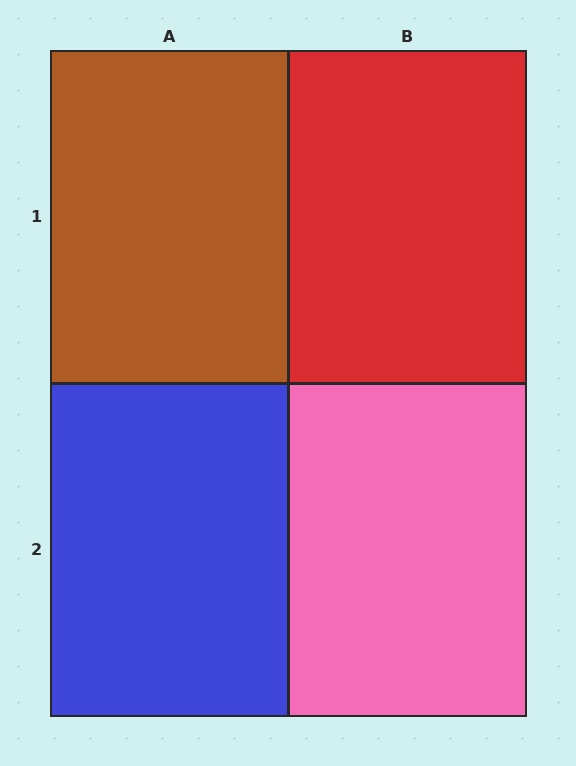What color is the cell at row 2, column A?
Blue.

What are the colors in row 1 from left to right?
Brown, red.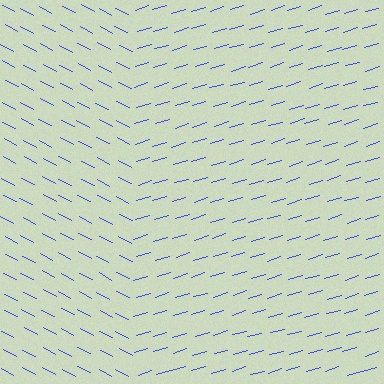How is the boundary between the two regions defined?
The boundary is defined purely by a change in line orientation (approximately 45 degrees difference). All lines are the same color and thickness.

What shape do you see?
I see a rectangle.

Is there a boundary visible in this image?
Yes, there is a texture boundary formed by a change in line orientation.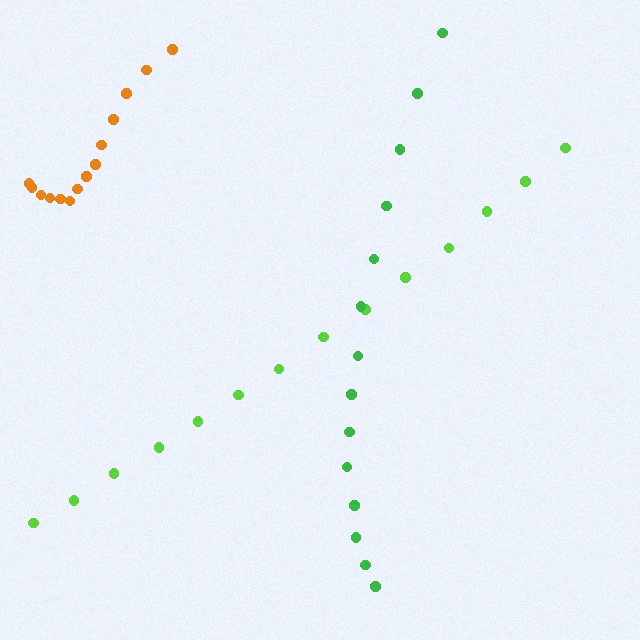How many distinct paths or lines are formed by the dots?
There are 3 distinct paths.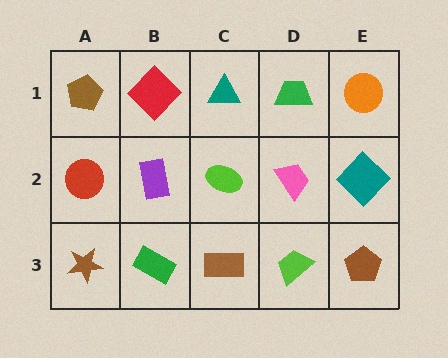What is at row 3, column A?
A brown star.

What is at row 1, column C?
A teal triangle.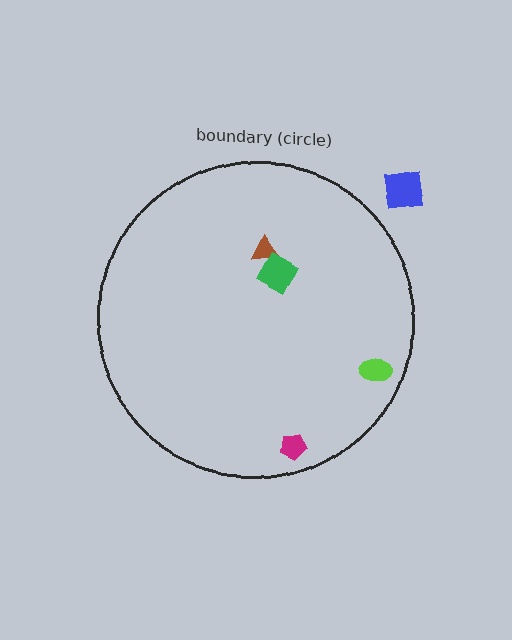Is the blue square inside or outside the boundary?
Outside.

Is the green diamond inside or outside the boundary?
Inside.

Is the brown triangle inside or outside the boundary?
Inside.